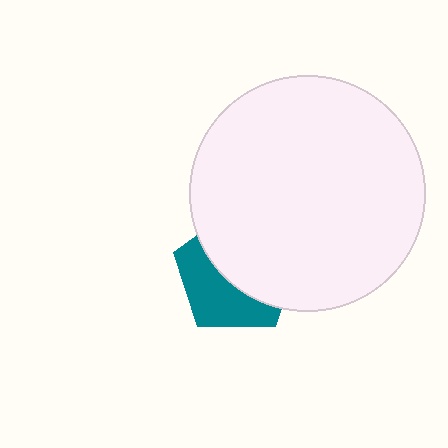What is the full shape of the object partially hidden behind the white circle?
The partially hidden object is a teal pentagon.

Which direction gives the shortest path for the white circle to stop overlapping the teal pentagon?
Moving toward the upper-right gives the shortest separation.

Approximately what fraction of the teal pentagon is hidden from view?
Roughly 56% of the teal pentagon is hidden behind the white circle.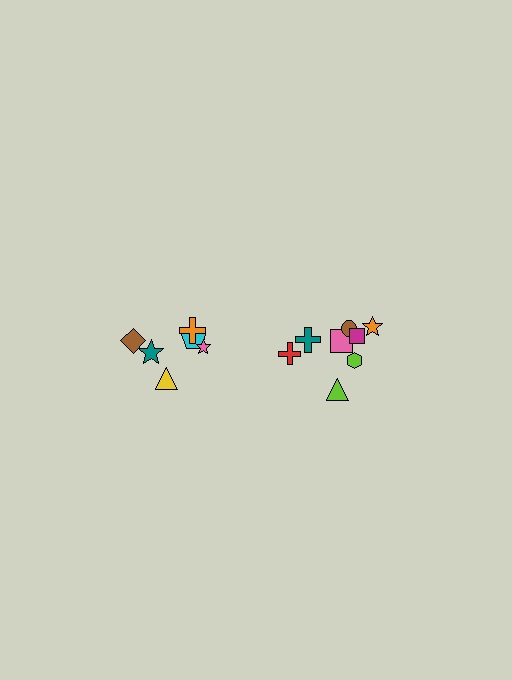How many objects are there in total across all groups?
There are 14 objects.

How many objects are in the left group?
There are 6 objects.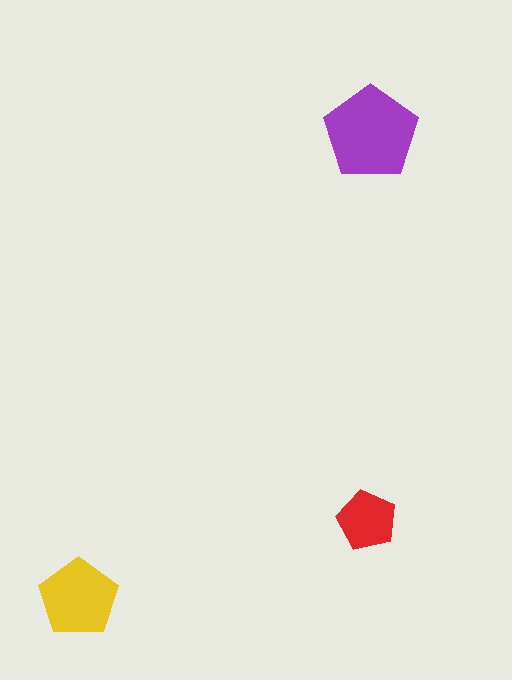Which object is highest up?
The purple pentagon is topmost.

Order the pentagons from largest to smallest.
the purple one, the yellow one, the red one.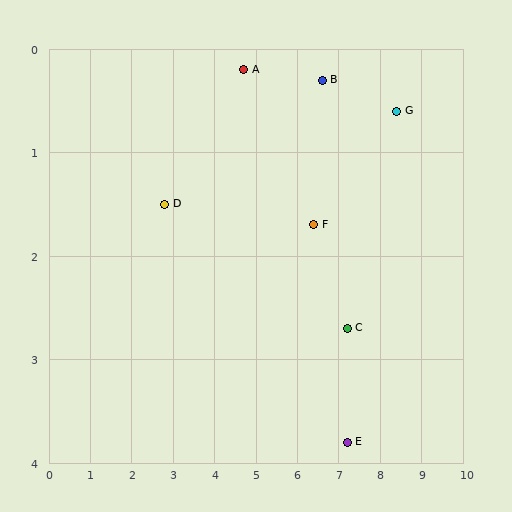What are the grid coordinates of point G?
Point G is at approximately (8.4, 0.6).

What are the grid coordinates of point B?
Point B is at approximately (6.6, 0.3).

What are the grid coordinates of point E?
Point E is at approximately (7.2, 3.8).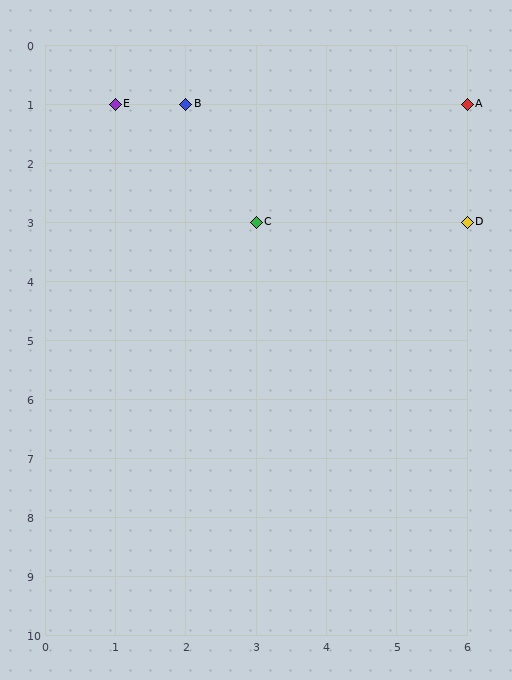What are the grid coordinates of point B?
Point B is at grid coordinates (2, 1).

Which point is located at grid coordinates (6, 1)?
Point A is at (6, 1).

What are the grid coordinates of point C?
Point C is at grid coordinates (3, 3).